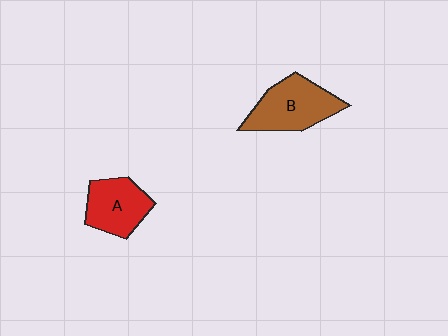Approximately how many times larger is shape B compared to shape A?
Approximately 1.2 times.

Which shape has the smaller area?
Shape A (red).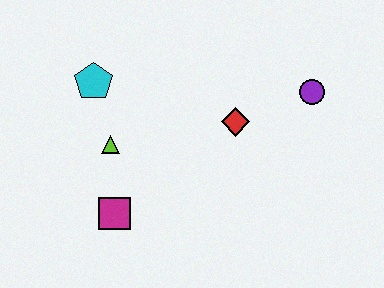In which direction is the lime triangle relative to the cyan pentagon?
The lime triangle is below the cyan pentagon.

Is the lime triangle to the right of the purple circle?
No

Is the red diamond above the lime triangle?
Yes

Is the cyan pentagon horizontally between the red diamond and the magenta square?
No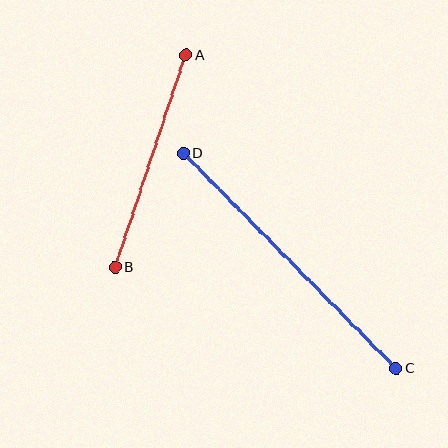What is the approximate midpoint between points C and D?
The midpoint is at approximately (290, 261) pixels.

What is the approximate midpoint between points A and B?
The midpoint is at approximately (150, 161) pixels.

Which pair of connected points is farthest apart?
Points C and D are farthest apart.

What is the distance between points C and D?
The distance is approximately 302 pixels.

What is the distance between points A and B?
The distance is approximately 223 pixels.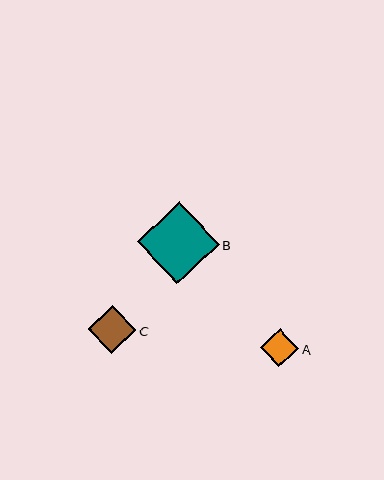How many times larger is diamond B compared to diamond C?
Diamond B is approximately 1.7 times the size of diamond C.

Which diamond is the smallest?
Diamond A is the smallest with a size of approximately 38 pixels.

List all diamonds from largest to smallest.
From largest to smallest: B, C, A.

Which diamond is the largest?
Diamond B is the largest with a size of approximately 82 pixels.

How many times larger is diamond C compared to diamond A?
Diamond C is approximately 1.3 times the size of diamond A.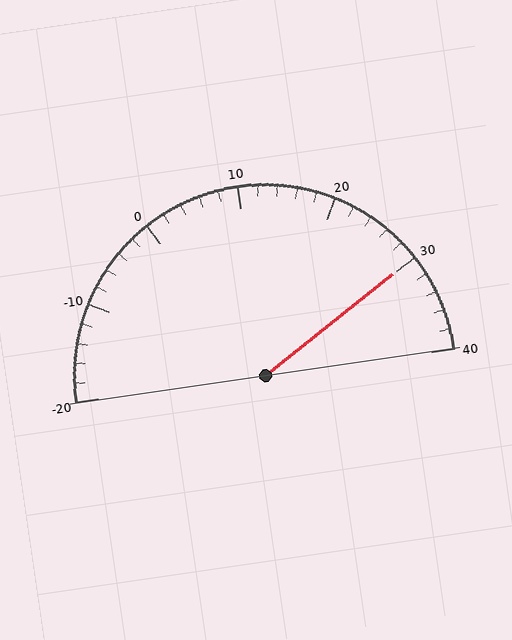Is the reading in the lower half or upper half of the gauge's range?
The reading is in the upper half of the range (-20 to 40).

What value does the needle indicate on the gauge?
The needle indicates approximately 30.